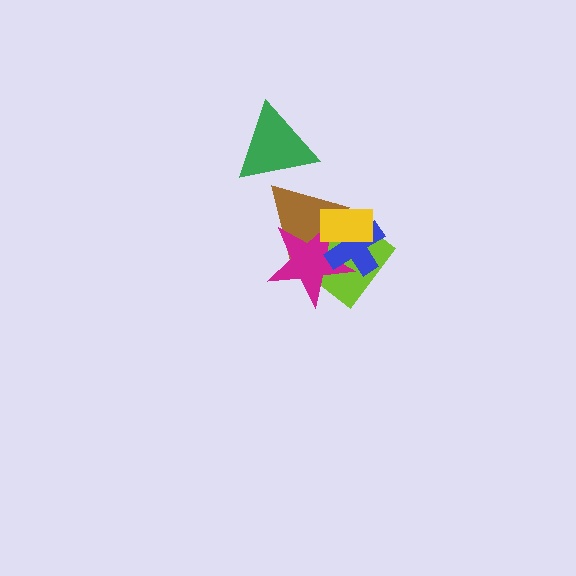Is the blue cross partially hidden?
Yes, it is partially covered by another shape.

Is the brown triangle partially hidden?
Yes, it is partially covered by another shape.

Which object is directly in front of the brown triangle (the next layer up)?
The magenta star is directly in front of the brown triangle.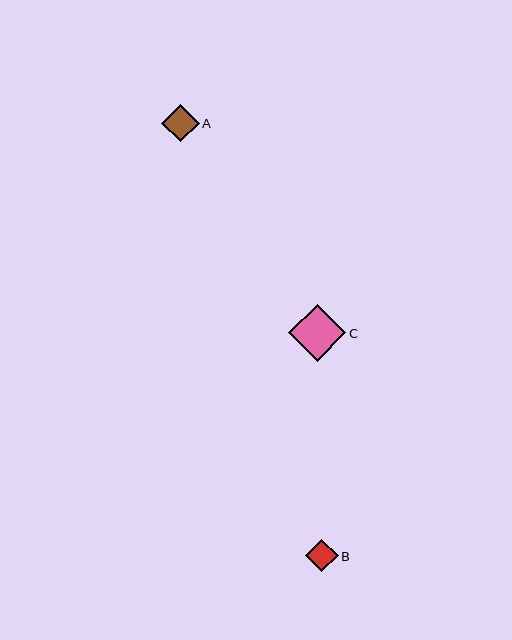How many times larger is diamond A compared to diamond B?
Diamond A is approximately 1.1 times the size of diamond B.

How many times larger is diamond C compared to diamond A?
Diamond C is approximately 1.5 times the size of diamond A.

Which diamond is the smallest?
Diamond B is the smallest with a size of approximately 33 pixels.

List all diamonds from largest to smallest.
From largest to smallest: C, A, B.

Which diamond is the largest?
Diamond C is the largest with a size of approximately 57 pixels.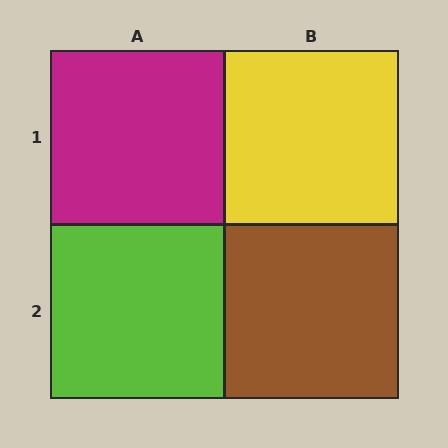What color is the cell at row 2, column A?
Lime.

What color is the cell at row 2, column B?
Brown.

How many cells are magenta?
1 cell is magenta.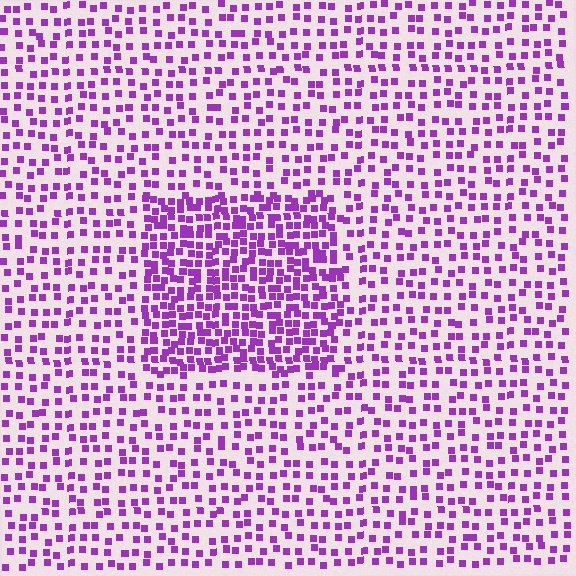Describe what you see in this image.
The image contains small purple elements arranged at two different densities. A rectangle-shaped region is visible where the elements are more densely packed than the surrounding area.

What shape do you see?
I see a rectangle.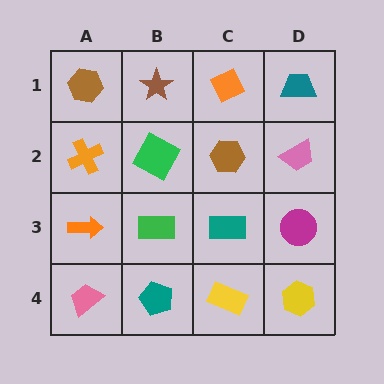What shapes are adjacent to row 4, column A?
An orange arrow (row 3, column A), a teal pentagon (row 4, column B).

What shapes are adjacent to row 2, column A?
A brown hexagon (row 1, column A), an orange arrow (row 3, column A), a green square (row 2, column B).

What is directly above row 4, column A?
An orange arrow.